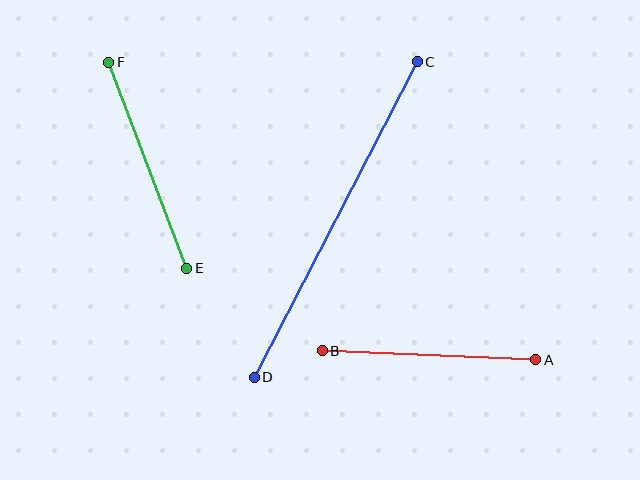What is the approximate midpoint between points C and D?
The midpoint is at approximately (336, 220) pixels.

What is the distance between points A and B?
The distance is approximately 214 pixels.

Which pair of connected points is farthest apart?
Points C and D are farthest apart.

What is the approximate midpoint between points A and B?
The midpoint is at approximately (429, 355) pixels.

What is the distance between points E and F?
The distance is approximately 220 pixels.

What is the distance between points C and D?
The distance is approximately 355 pixels.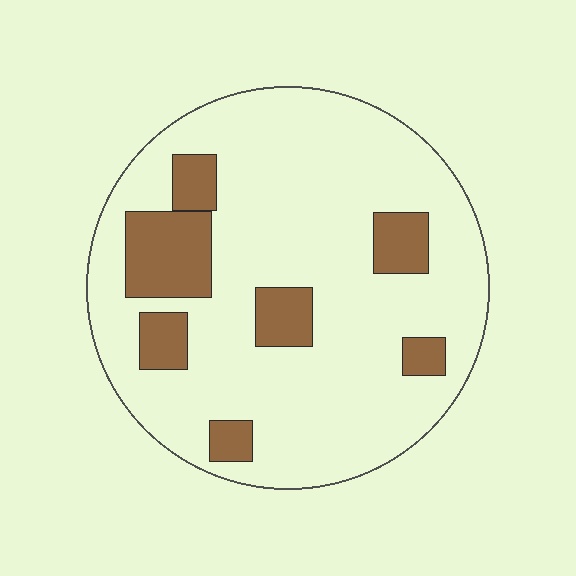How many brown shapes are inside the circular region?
7.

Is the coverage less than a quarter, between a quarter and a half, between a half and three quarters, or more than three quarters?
Less than a quarter.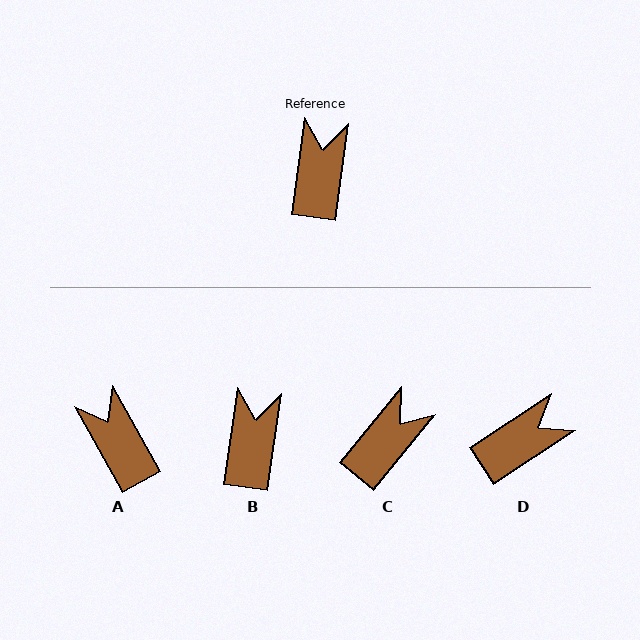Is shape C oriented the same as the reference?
No, it is off by about 32 degrees.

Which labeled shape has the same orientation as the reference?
B.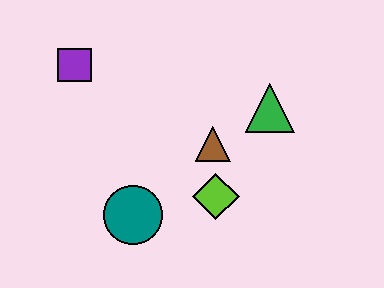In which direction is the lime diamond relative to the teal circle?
The lime diamond is to the right of the teal circle.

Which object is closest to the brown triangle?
The lime diamond is closest to the brown triangle.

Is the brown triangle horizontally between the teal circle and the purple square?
No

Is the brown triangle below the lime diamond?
No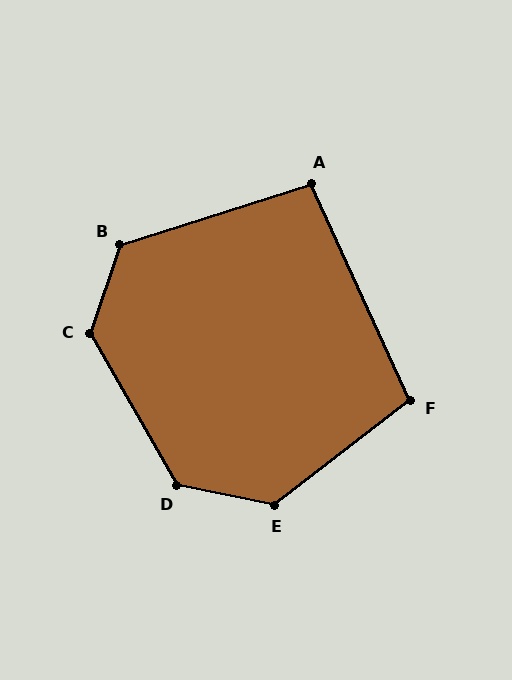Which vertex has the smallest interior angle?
A, at approximately 97 degrees.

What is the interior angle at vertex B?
Approximately 126 degrees (obtuse).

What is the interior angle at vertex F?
Approximately 103 degrees (obtuse).